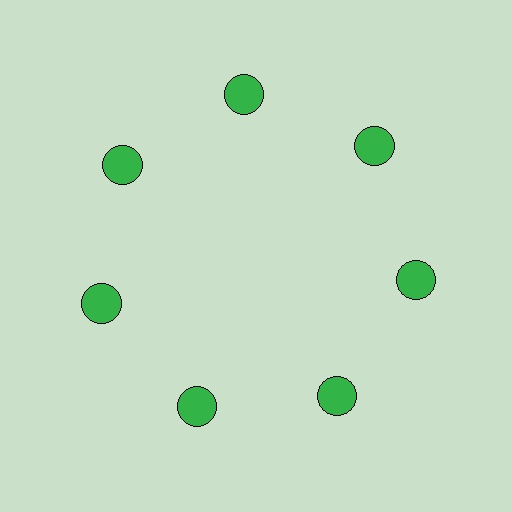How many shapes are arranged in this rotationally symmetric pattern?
There are 7 shapes, arranged in 7 groups of 1.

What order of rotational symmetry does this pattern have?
This pattern has 7-fold rotational symmetry.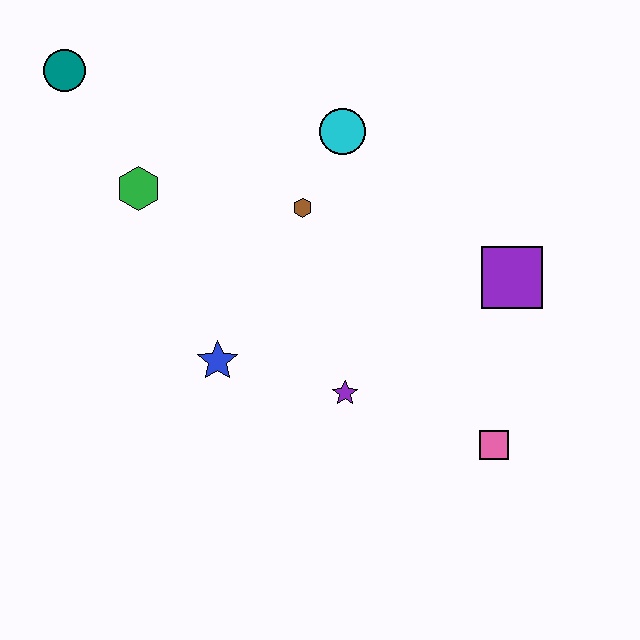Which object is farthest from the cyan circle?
The pink square is farthest from the cyan circle.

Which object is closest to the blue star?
The purple star is closest to the blue star.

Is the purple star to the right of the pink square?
No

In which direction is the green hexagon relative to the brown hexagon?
The green hexagon is to the left of the brown hexagon.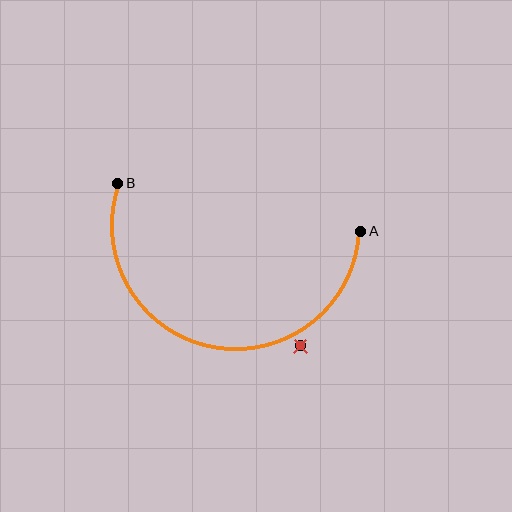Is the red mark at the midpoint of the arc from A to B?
No — the red mark does not lie on the arc at all. It sits slightly outside the curve.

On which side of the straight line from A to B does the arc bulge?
The arc bulges below the straight line connecting A and B.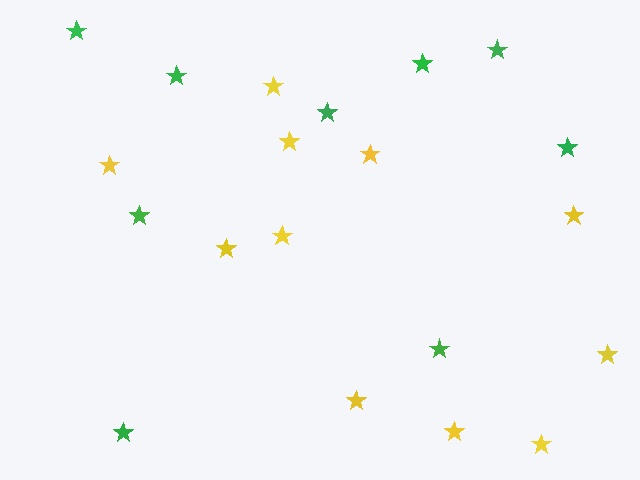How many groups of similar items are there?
There are 2 groups: one group of yellow stars (11) and one group of green stars (9).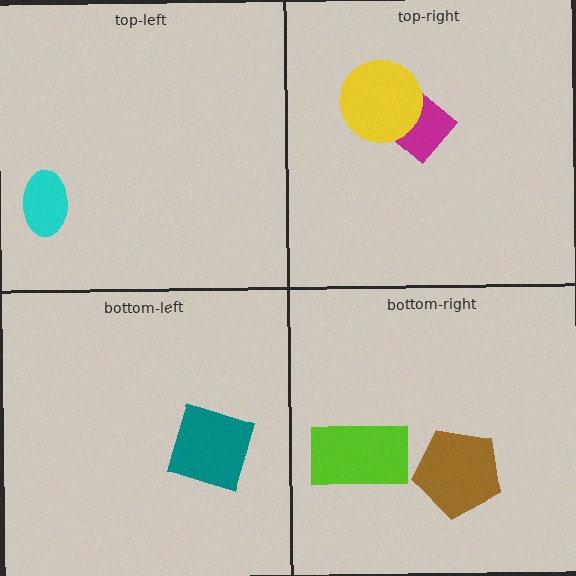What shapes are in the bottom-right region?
The brown pentagon, the lime rectangle.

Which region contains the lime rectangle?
The bottom-right region.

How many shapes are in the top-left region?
1.